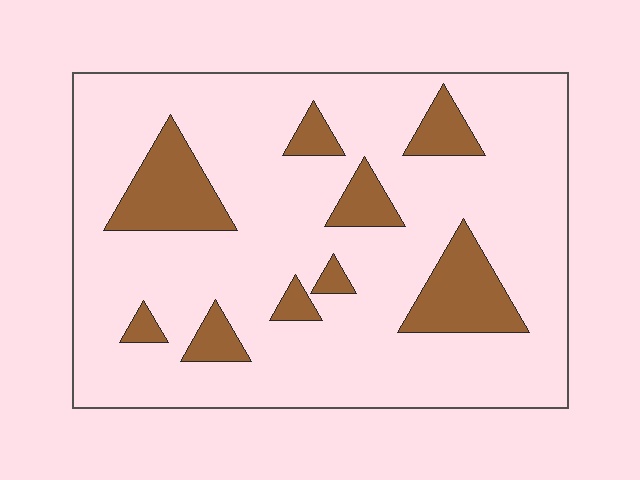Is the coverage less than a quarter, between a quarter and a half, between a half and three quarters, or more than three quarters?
Less than a quarter.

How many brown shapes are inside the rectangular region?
9.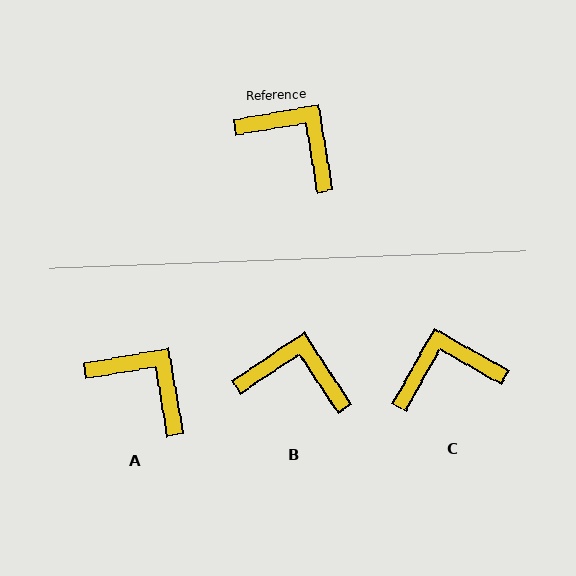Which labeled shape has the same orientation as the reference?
A.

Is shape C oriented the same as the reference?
No, it is off by about 51 degrees.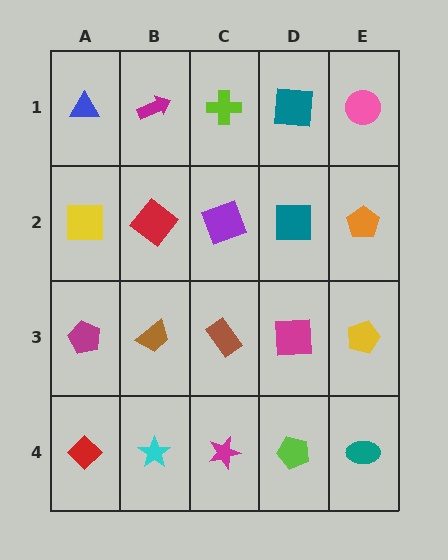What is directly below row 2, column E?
A yellow pentagon.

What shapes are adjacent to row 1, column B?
A red diamond (row 2, column B), a blue triangle (row 1, column A), a lime cross (row 1, column C).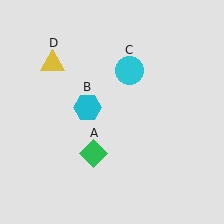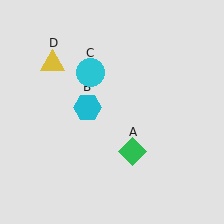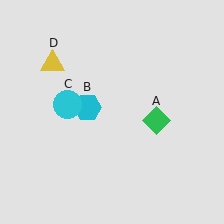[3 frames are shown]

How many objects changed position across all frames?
2 objects changed position: green diamond (object A), cyan circle (object C).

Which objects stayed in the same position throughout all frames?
Cyan hexagon (object B) and yellow triangle (object D) remained stationary.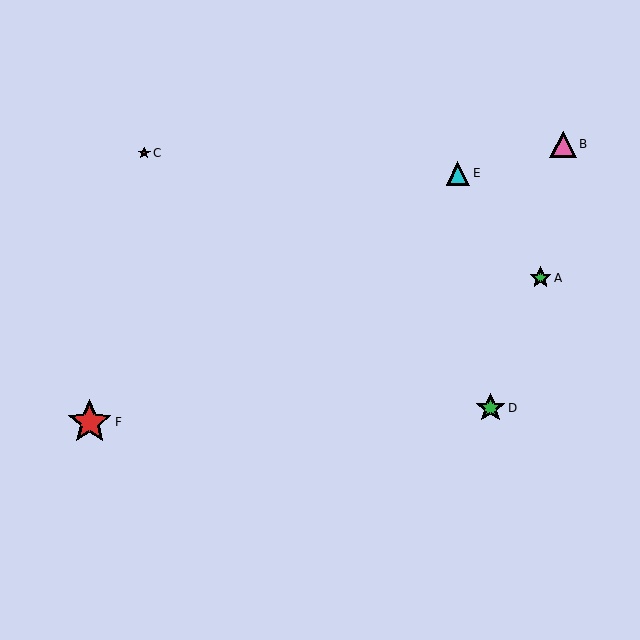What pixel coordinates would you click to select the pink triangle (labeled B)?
Click at (563, 144) to select the pink triangle B.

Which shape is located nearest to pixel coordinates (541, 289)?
The green star (labeled A) at (541, 278) is nearest to that location.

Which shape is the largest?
The red star (labeled F) is the largest.